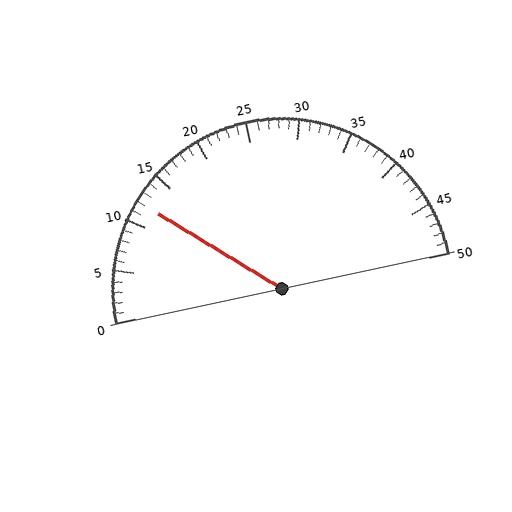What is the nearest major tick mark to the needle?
The nearest major tick mark is 10.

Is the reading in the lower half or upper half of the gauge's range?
The reading is in the lower half of the range (0 to 50).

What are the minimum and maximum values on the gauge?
The gauge ranges from 0 to 50.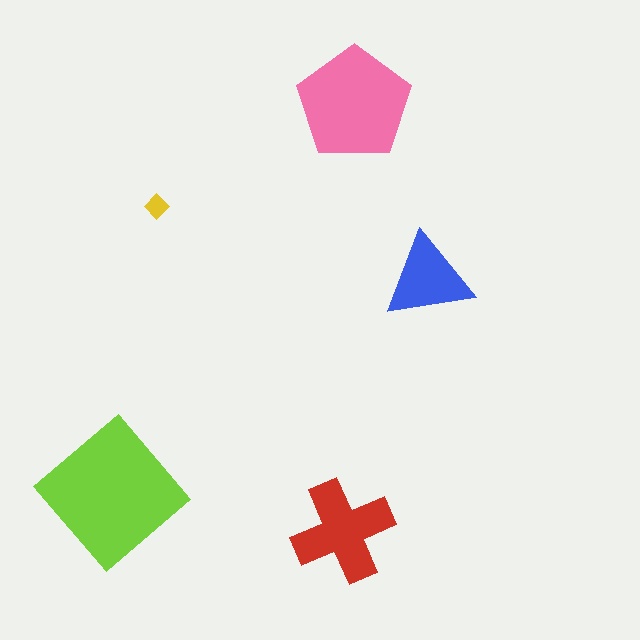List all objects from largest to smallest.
The lime diamond, the pink pentagon, the red cross, the blue triangle, the yellow diamond.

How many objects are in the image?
There are 5 objects in the image.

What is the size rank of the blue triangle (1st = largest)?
4th.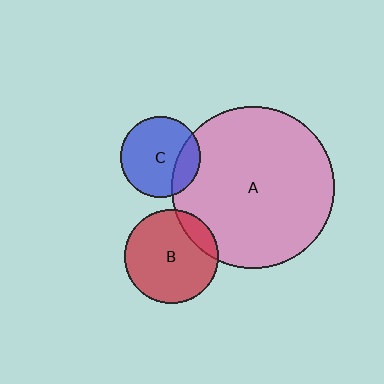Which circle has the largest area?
Circle A (pink).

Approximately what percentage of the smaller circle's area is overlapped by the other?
Approximately 15%.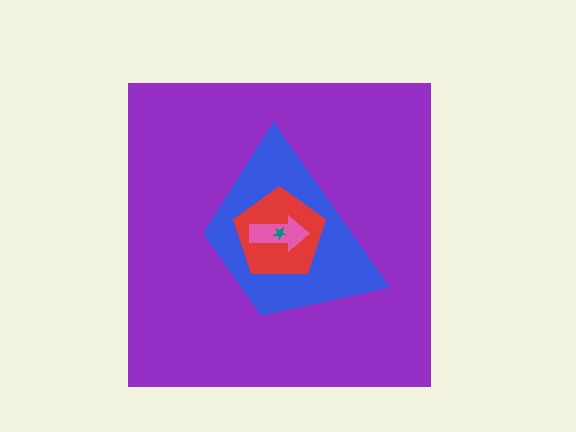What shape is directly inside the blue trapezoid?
The red pentagon.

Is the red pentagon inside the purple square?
Yes.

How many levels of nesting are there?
5.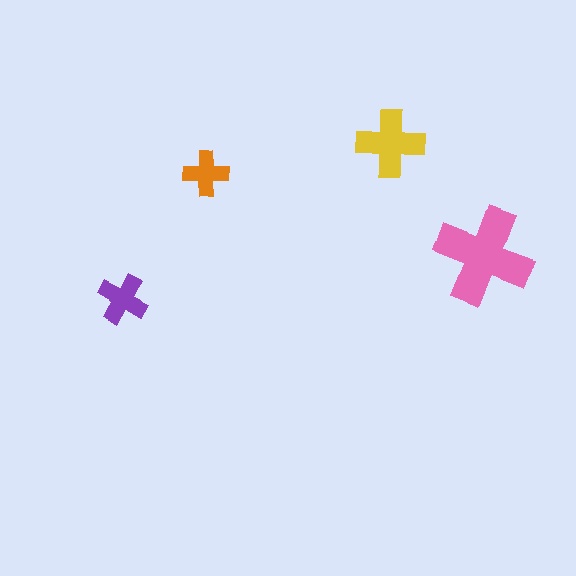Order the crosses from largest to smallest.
the pink one, the yellow one, the purple one, the orange one.